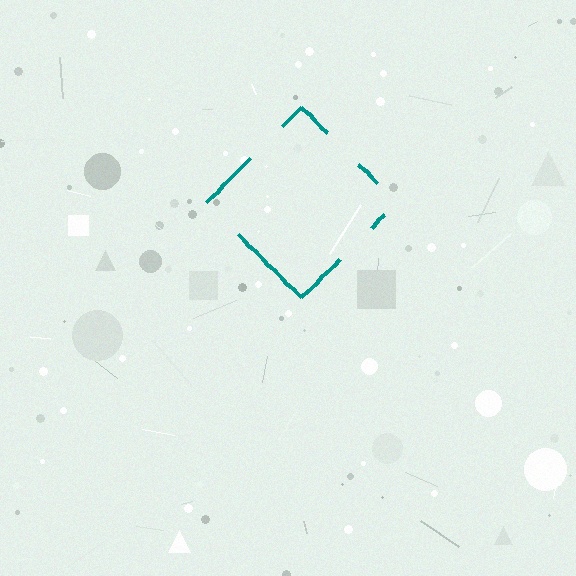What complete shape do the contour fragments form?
The contour fragments form a diamond.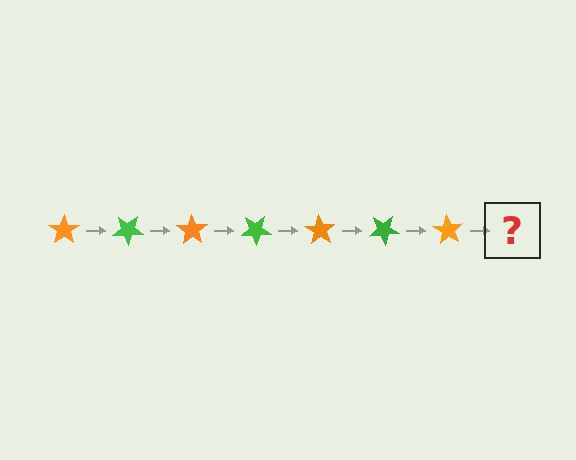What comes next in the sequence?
The next element should be a green star, rotated 245 degrees from the start.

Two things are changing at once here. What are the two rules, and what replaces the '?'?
The two rules are that it rotates 35 degrees each step and the color cycles through orange and green. The '?' should be a green star, rotated 245 degrees from the start.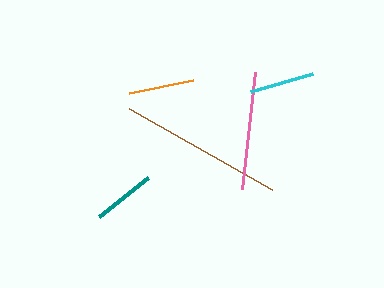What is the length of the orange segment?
The orange segment is approximately 65 pixels long.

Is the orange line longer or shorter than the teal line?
The orange line is longer than the teal line.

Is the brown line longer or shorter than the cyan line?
The brown line is longer than the cyan line.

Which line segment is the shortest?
The teal line is the shortest at approximately 62 pixels.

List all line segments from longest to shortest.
From longest to shortest: brown, pink, orange, cyan, teal.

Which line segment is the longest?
The brown line is the longest at approximately 164 pixels.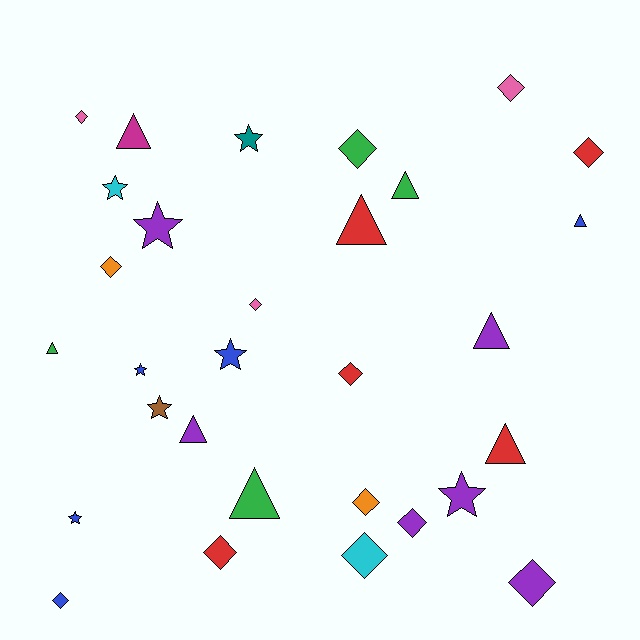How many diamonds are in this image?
There are 13 diamonds.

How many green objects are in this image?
There are 4 green objects.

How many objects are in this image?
There are 30 objects.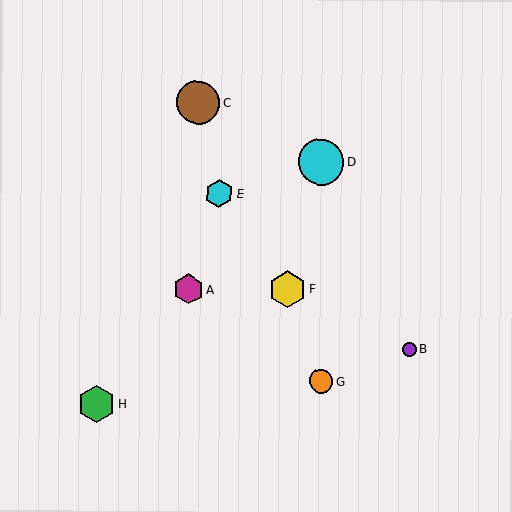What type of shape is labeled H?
Shape H is a green hexagon.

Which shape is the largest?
The cyan circle (labeled D) is the largest.